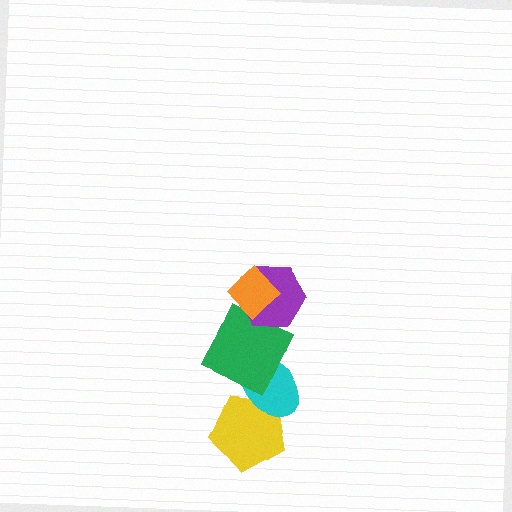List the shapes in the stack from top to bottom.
From top to bottom: the orange diamond, the purple hexagon, the green square, the cyan ellipse, the yellow pentagon.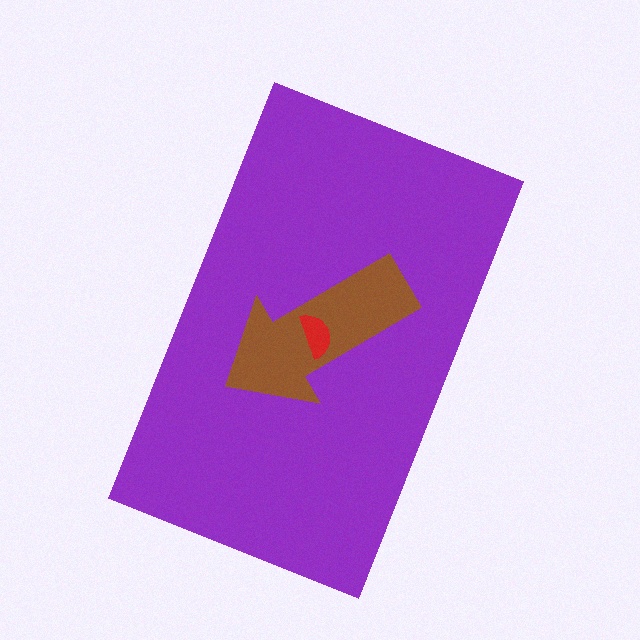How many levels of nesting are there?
3.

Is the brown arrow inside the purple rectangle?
Yes.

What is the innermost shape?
The red semicircle.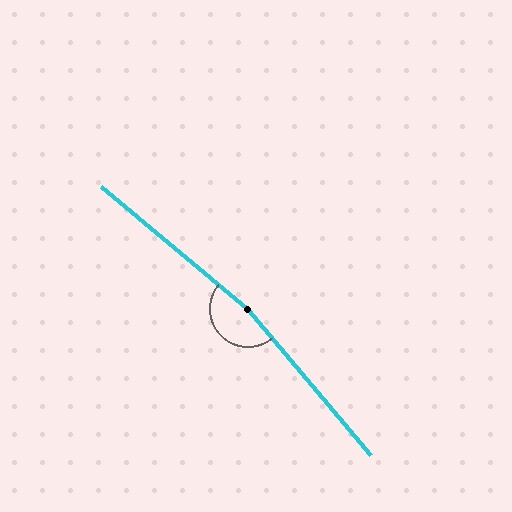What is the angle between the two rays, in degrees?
Approximately 170 degrees.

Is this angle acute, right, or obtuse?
It is obtuse.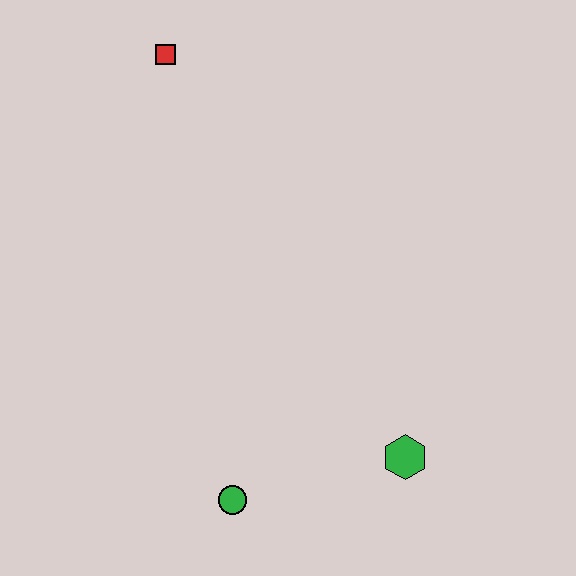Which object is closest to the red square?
The green circle is closest to the red square.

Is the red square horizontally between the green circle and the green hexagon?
No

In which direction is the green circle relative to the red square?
The green circle is below the red square.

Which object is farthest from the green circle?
The red square is farthest from the green circle.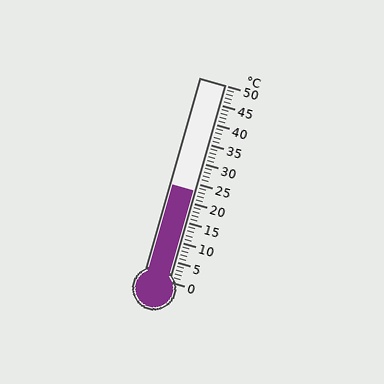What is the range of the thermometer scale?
The thermometer scale ranges from 0°C to 50°C.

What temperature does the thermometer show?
The thermometer shows approximately 23°C.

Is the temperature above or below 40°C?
The temperature is below 40°C.